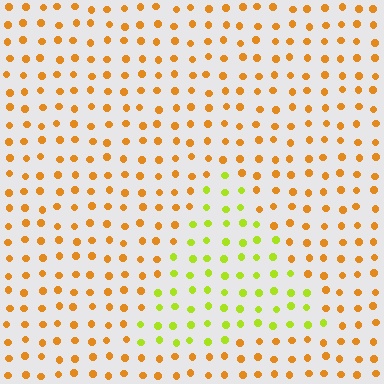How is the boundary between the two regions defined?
The boundary is defined purely by a slight shift in hue (about 46 degrees). Spacing, size, and orientation are identical on both sides.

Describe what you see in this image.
The image is filled with small orange elements in a uniform arrangement. A triangle-shaped region is visible where the elements are tinted to a slightly different hue, forming a subtle color boundary.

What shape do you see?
I see a triangle.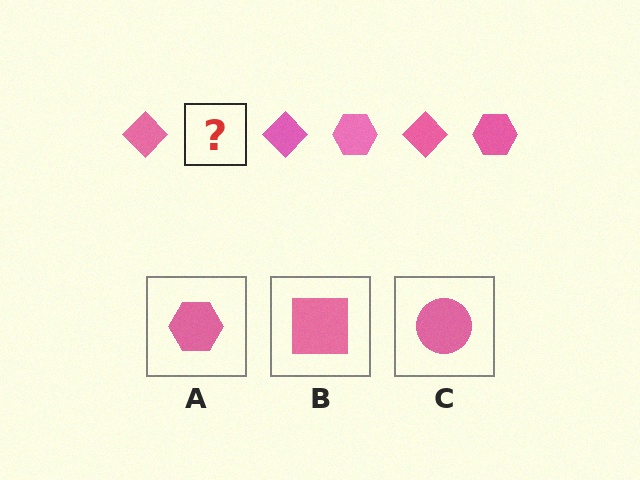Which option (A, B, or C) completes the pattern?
A.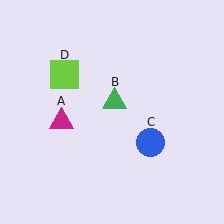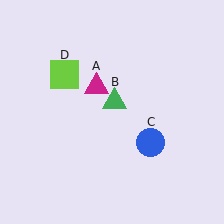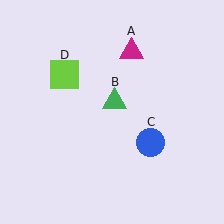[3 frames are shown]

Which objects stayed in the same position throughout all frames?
Green triangle (object B) and blue circle (object C) and lime square (object D) remained stationary.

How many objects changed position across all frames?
1 object changed position: magenta triangle (object A).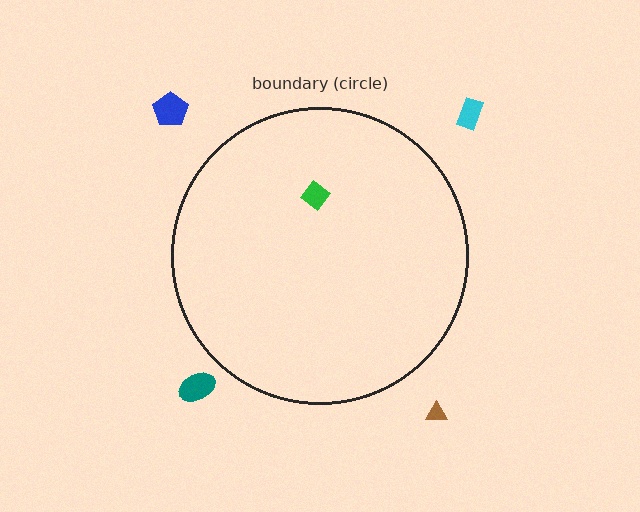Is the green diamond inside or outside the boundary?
Inside.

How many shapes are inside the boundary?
1 inside, 4 outside.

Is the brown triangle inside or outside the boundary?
Outside.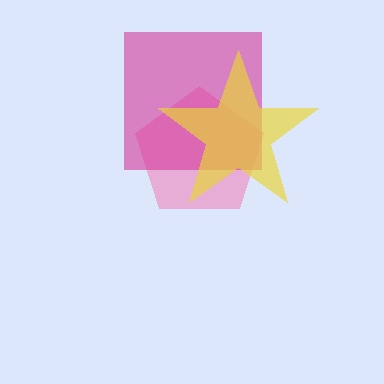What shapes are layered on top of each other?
The layered shapes are: a pink pentagon, a magenta square, a yellow star.